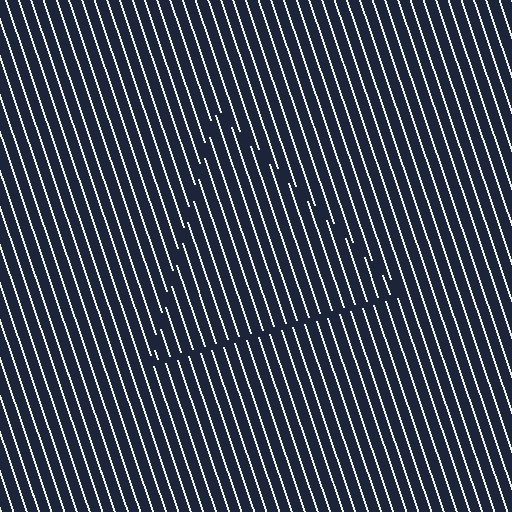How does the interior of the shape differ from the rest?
The interior of the shape contains the same grating, shifted by half a period — the contour is defined by the phase discontinuity where line-ends from the inner and outer gratings abut.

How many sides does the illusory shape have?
3 sides — the line-ends trace a triangle.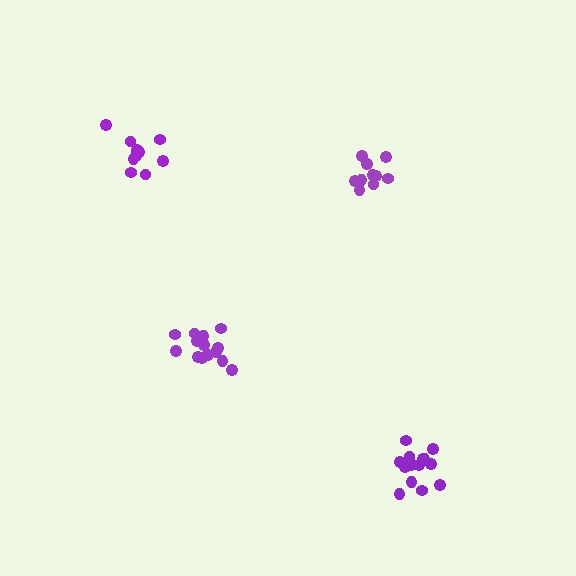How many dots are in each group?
Group 1: 15 dots, Group 2: 10 dots, Group 3: 10 dots, Group 4: 15 dots (50 total).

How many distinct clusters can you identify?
There are 4 distinct clusters.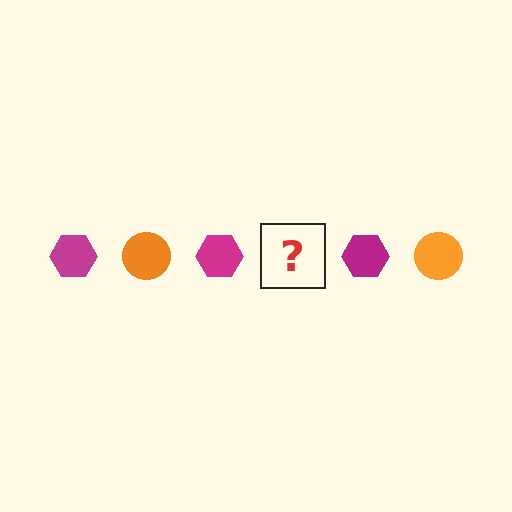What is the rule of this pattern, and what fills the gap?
The rule is that the pattern alternates between magenta hexagon and orange circle. The gap should be filled with an orange circle.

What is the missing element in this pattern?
The missing element is an orange circle.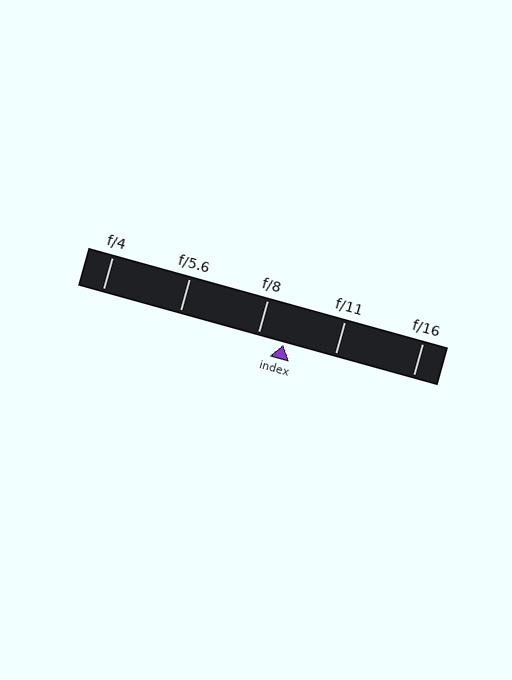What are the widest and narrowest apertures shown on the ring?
The widest aperture shown is f/4 and the narrowest is f/16.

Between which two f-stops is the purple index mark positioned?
The index mark is between f/8 and f/11.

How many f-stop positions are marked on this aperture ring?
There are 5 f-stop positions marked.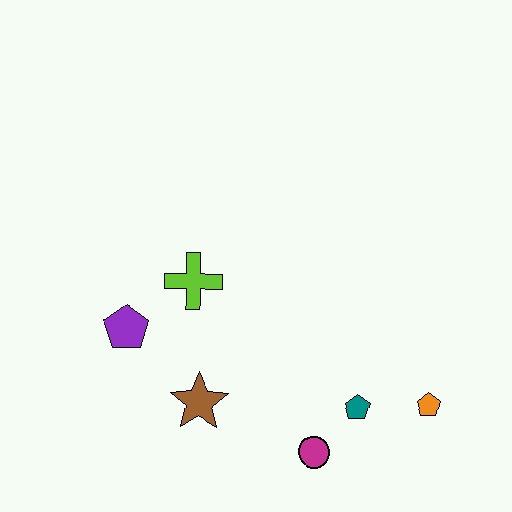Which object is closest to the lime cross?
The purple pentagon is closest to the lime cross.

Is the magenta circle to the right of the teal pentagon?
No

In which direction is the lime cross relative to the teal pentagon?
The lime cross is to the left of the teal pentagon.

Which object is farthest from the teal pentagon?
The purple pentagon is farthest from the teal pentagon.